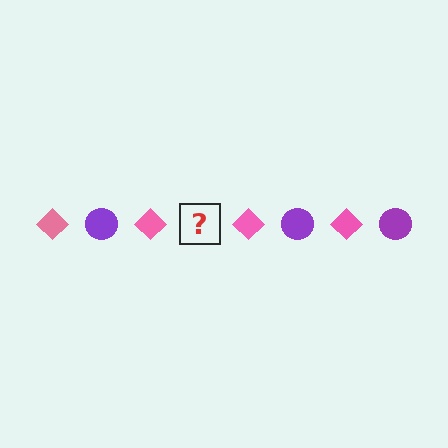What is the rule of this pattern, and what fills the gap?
The rule is that the pattern alternates between pink diamond and purple circle. The gap should be filled with a purple circle.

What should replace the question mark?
The question mark should be replaced with a purple circle.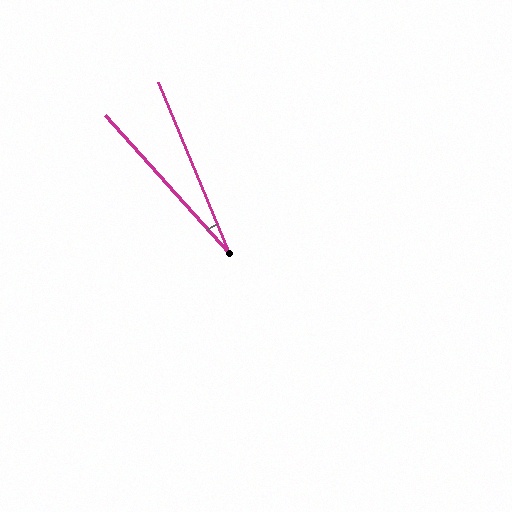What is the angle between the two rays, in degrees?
Approximately 19 degrees.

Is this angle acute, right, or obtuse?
It is acute.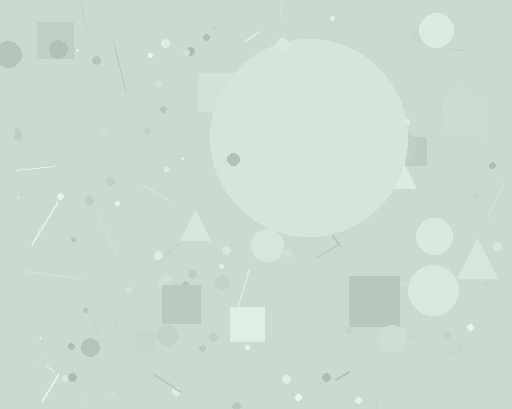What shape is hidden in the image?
A circle is hidden in the image.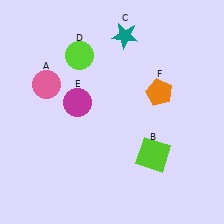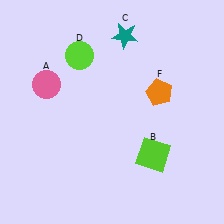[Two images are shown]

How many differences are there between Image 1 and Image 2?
There is 1 difference between the two images.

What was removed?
The magenta circle (E) was removed in Image 2.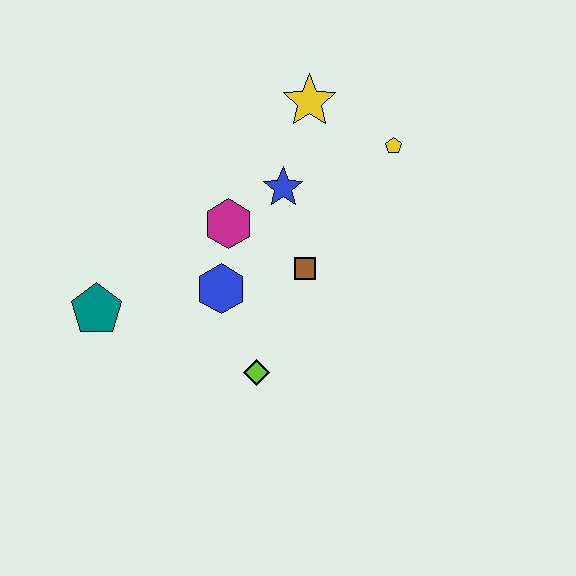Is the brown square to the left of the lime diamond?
No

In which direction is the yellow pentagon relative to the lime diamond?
The yellow pentagon is above the lime diamond.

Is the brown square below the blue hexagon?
No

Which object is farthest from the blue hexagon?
The yellow pentagon is farthest from the blue hexagon.